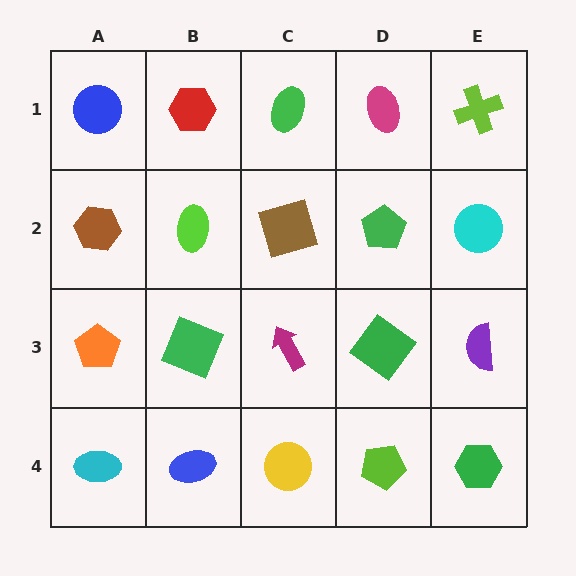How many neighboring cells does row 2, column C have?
4.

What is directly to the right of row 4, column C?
A lime pentagon.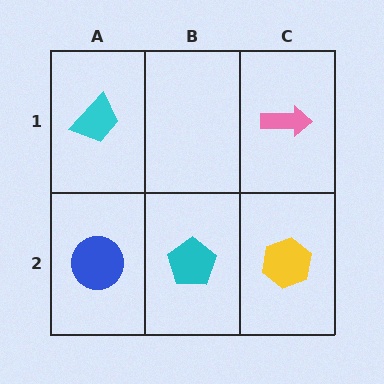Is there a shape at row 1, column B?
No, that cell is empty.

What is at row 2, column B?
A cyan pentagon.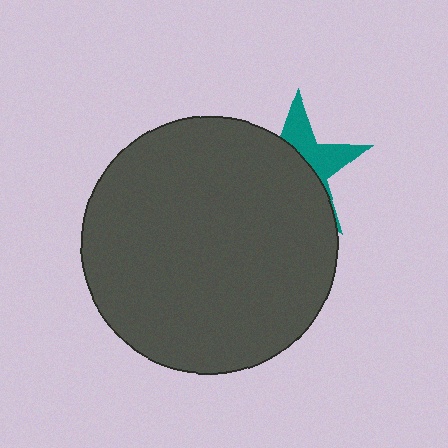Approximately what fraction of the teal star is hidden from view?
Roughly 64% of the teal star is hidden behind the dark gray circle.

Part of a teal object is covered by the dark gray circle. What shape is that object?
It is a star.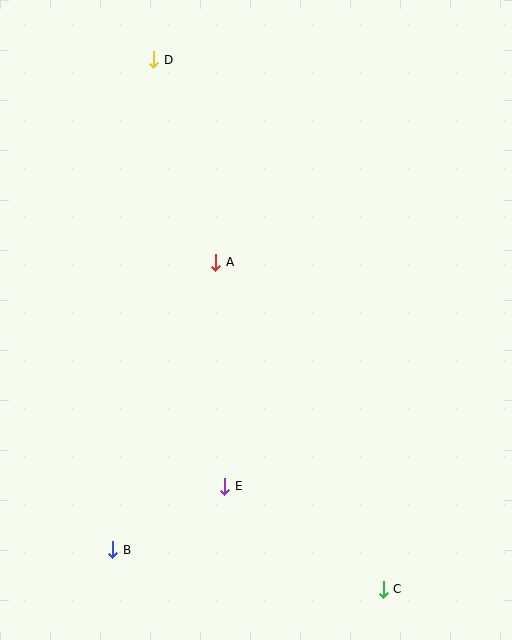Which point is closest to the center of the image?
Point A at (216, 262) is closest to the center.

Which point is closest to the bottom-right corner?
Point C is closest to the bottom-right corner.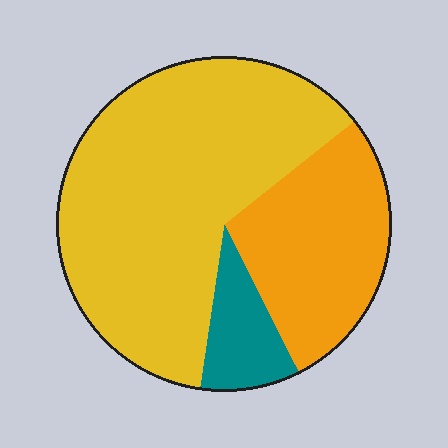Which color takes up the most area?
Yellow, at roughly 60%.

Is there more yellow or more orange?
Yellow.